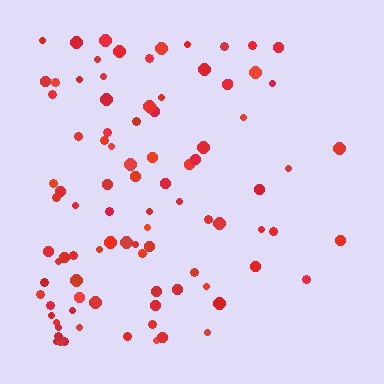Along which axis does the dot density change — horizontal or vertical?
Horizontal.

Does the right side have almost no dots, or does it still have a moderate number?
Still a moderate number, just noticeably fewer than the left.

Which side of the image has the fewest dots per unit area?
The right.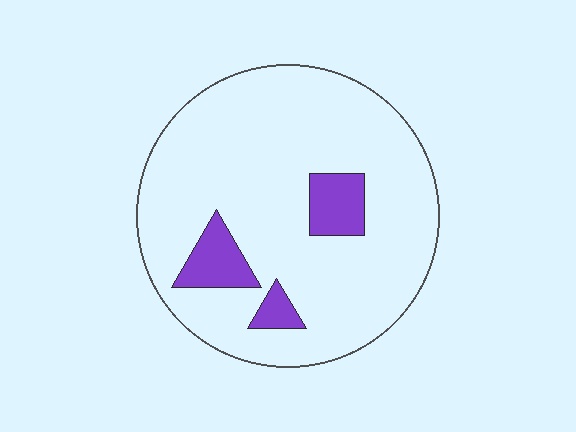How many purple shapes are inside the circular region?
3.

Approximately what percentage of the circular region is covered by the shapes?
Approximately 10%.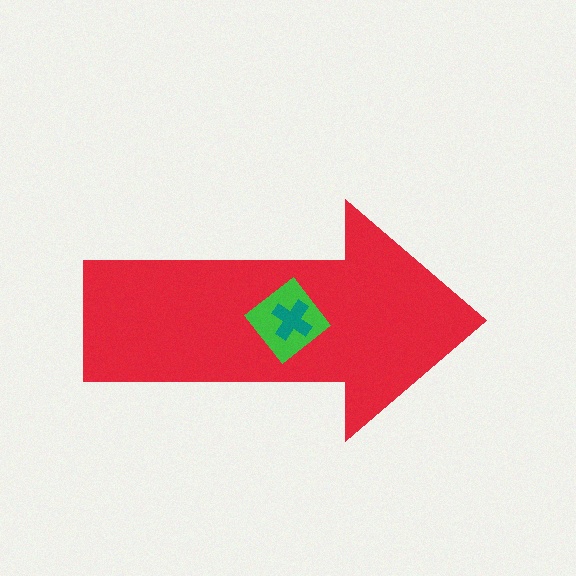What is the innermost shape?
The teal cross.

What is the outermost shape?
The red arrow.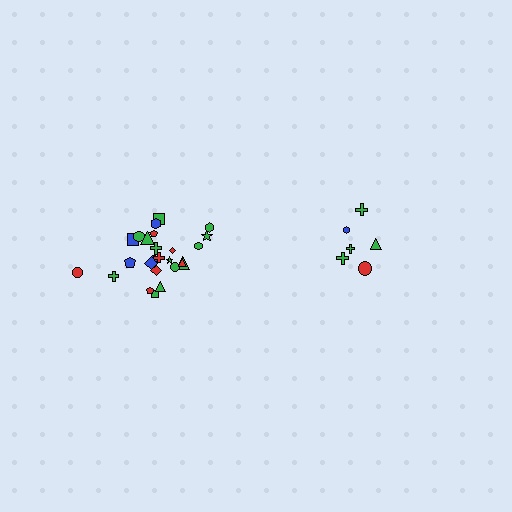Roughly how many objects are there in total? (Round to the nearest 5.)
Roughly 30 objects in total.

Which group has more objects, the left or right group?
The left group.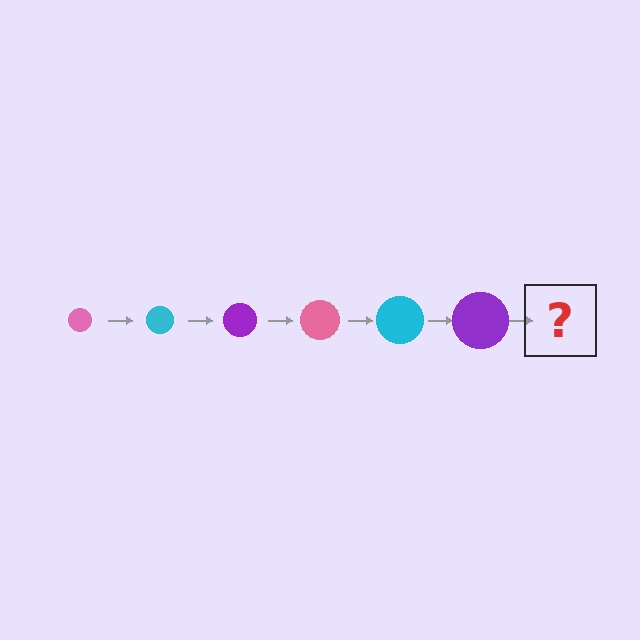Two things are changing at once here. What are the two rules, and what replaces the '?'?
The two rules are that the circle grows larger each step and the color cycles through pink, cyan, and purple. The '?' should be a pink circle, larger than the previous one.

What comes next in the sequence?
The next element should be a pink circle, larger than the previous one.